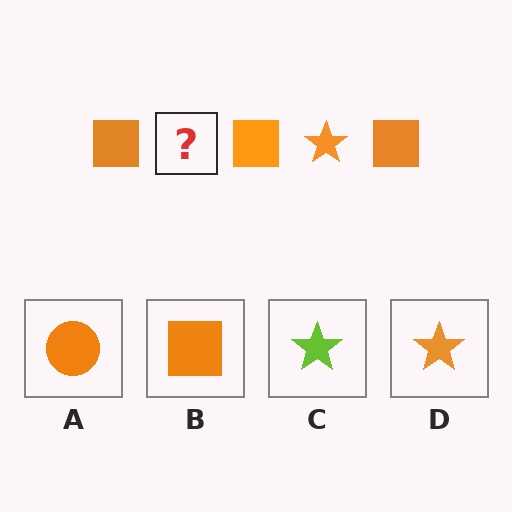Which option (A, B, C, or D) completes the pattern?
D.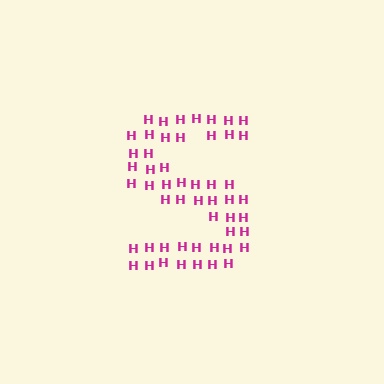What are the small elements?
The small elements are letter H's.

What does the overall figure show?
The overall figure shows the letter S.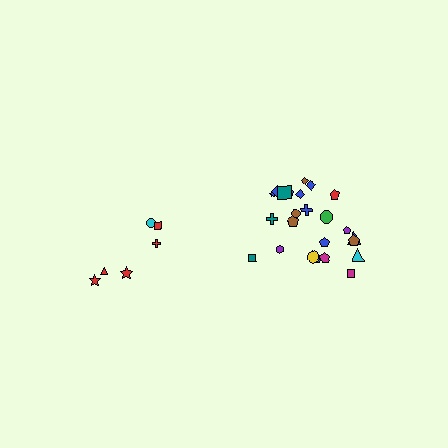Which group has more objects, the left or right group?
The right group.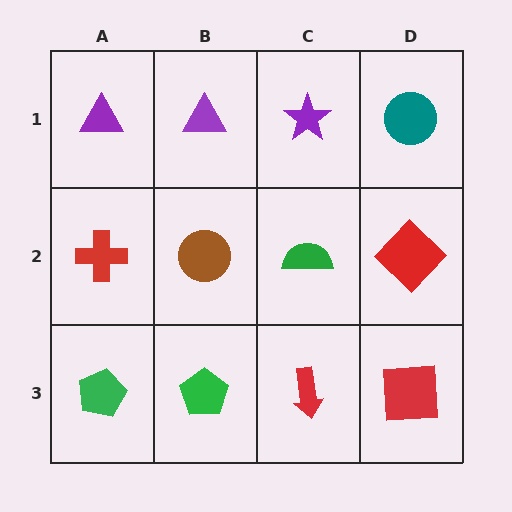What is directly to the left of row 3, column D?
A red arrow.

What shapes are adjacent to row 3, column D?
A red diamond (row 2, column D), a red arrow (row 3, column C).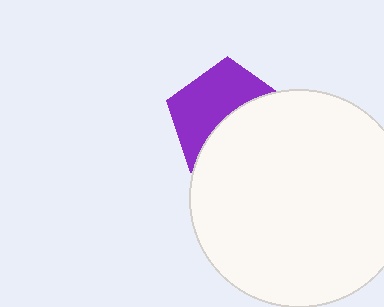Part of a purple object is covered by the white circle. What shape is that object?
It is a pentagon.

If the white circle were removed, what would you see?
You would see the complete purple pentagon.